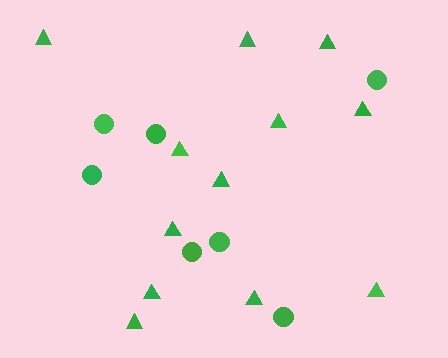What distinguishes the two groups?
There are 2 groups: one group of triangles (12) and one group of circles (7).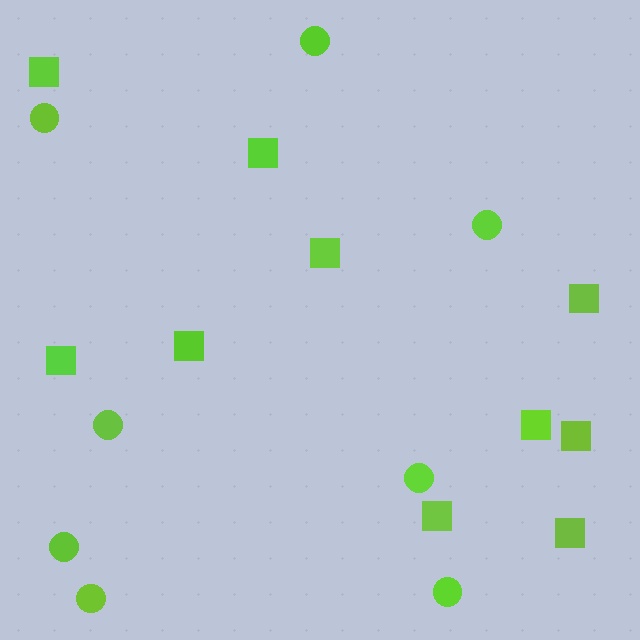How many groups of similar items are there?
There are 2 groups: one group of squares (10) and one group of circles (8).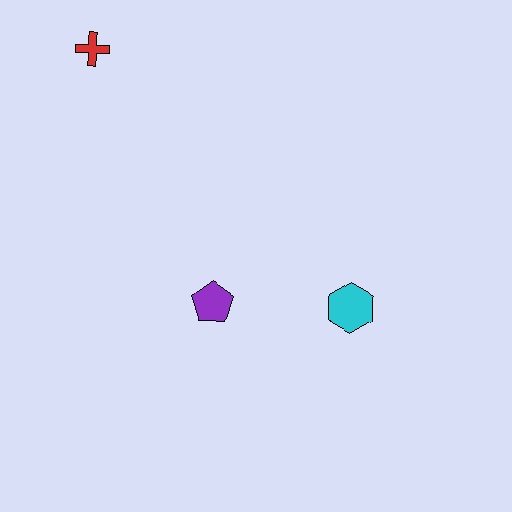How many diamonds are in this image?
There are no diamonds.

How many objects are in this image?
There are 3 objects.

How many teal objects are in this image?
There are no teal objects.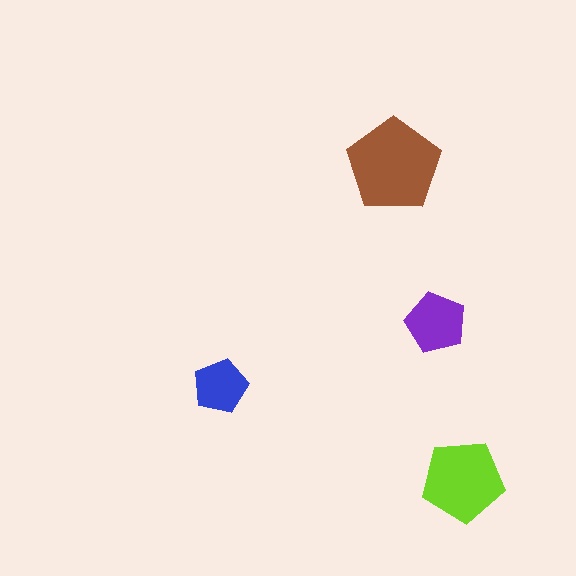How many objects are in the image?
There are 4 objects in the image.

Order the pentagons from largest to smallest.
the brown one, the lime one, the purple one, the blue one.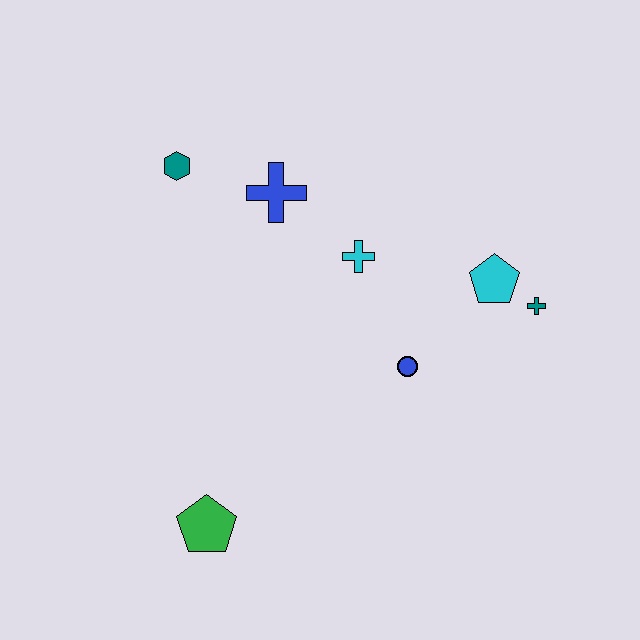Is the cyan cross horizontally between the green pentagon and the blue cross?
No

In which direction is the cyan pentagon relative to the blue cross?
The cyan pentagon is to the right of the blue cross.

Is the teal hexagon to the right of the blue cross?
No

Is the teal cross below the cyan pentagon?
Yes